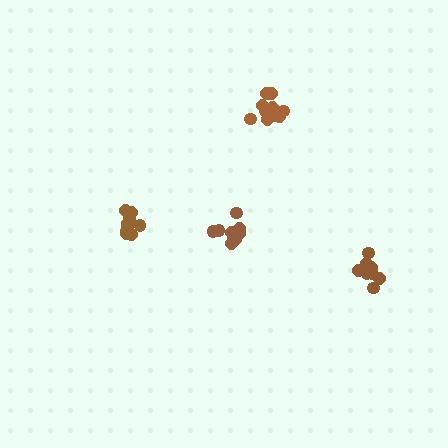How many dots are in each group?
Group 1: 9 dots, Group 2: 10 dots, Group 3: 12 dots, Group 4: 10 dots (41 total).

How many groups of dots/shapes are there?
There are 4 groups.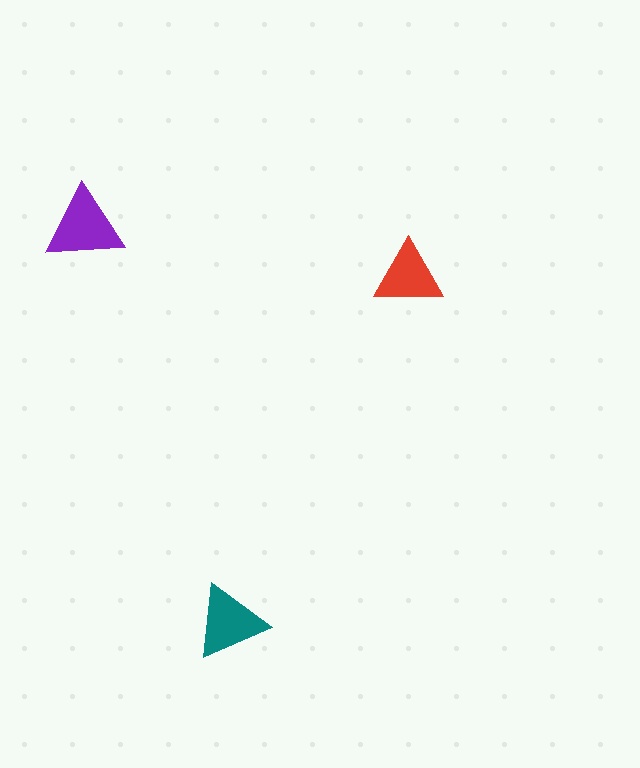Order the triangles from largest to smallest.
the purple one, the teal one, the red one.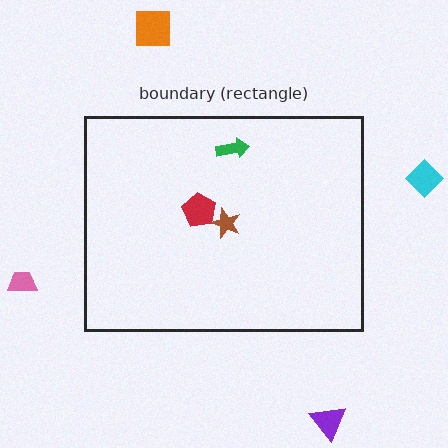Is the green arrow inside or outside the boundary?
Inside.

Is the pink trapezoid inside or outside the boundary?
Outside.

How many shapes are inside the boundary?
3 inside, 4 outside.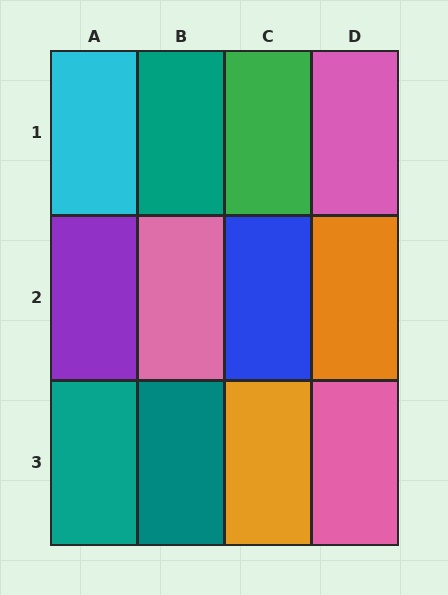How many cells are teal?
3 cells are teal.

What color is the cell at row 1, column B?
Teal.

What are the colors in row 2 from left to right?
Purple, pink, blue, orange.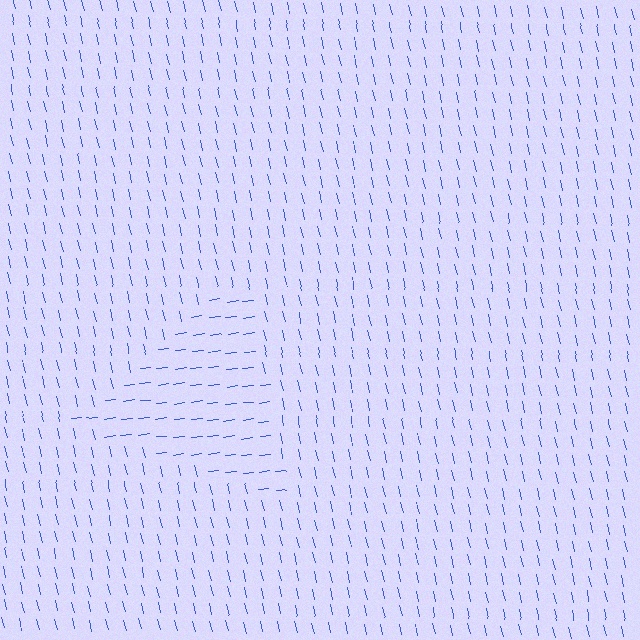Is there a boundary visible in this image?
Yes, there is a texture boundary formed by a change in line orientation.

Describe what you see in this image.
The image is filled with small blue line segments. A triangle region in the image has lines oriented differently from the surrounding lines, creating a visible texture boundary.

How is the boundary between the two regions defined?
The boundary is defined purely by a change in line orientation (approximately 84 degrees difference). All lines are the same color and thickness.